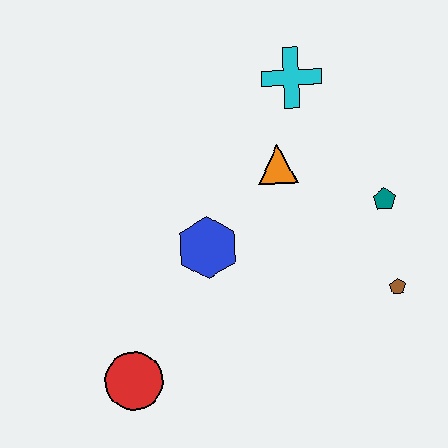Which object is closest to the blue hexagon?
The orange triangle is closest to the blue hexagon.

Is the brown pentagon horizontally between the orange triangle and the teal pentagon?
No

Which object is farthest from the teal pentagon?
The red circle is farthest from the teal pentagon.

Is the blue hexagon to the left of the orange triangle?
Yes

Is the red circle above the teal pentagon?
No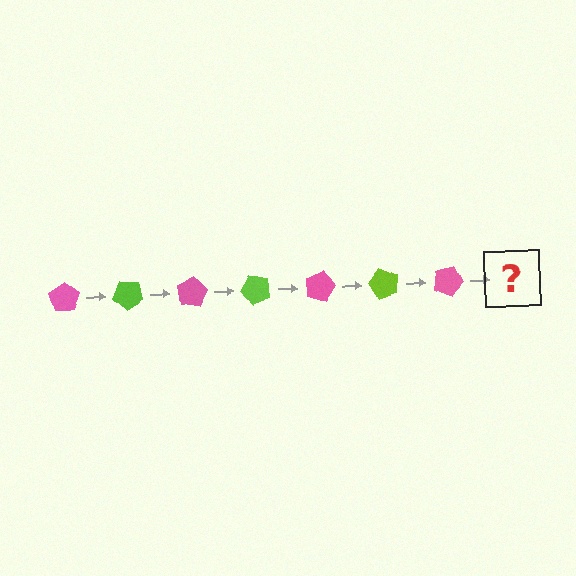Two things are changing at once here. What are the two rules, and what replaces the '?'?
The two rules are that it rotates 40 degrees each step and the color cycles through pink and lime. The '?' should be a lime pentagon, rotated 280 degrees from the start.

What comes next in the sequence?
The next element should be a lime pentagon, rotated 280 degrees from the start.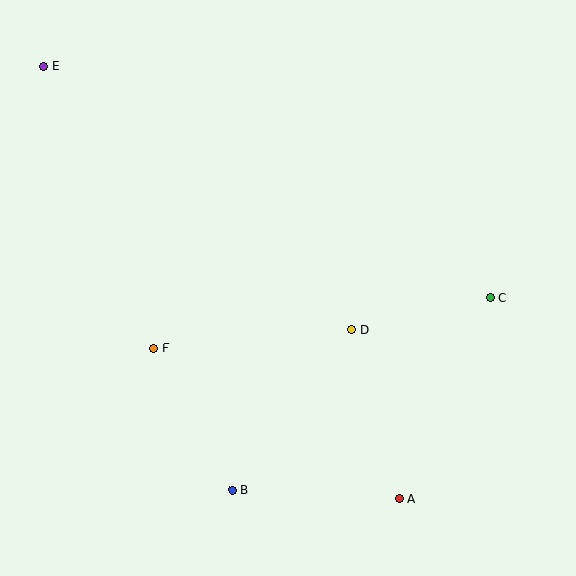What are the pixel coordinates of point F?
Point F is at (154, 348).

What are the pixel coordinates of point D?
Point D is at (352, 329).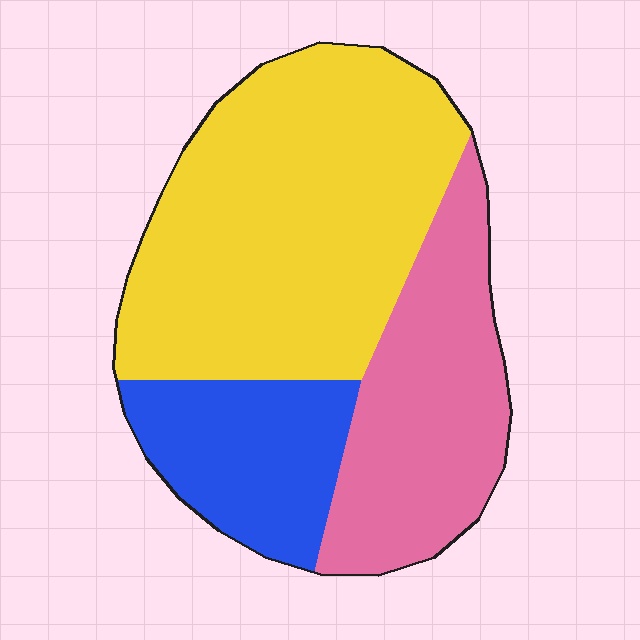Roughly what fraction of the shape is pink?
Pink takes up between a quarter and a half of the shape.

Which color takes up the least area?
Blue, at roughly 20%.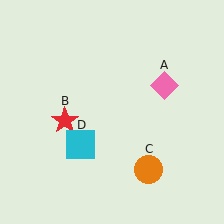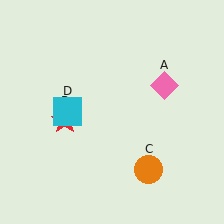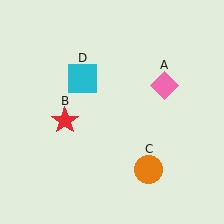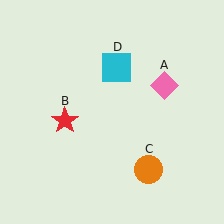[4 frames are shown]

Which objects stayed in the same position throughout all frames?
Pink diamond (object A) and red star (object B) and orange circle (object C) remained stationary.